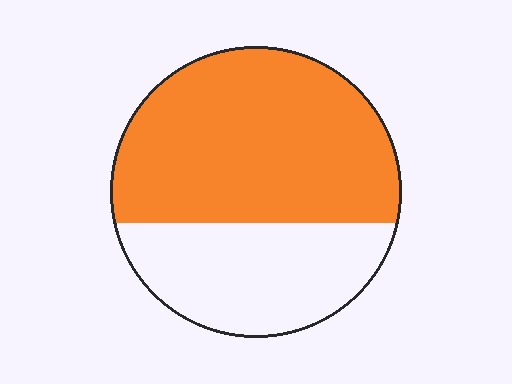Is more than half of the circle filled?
Yes.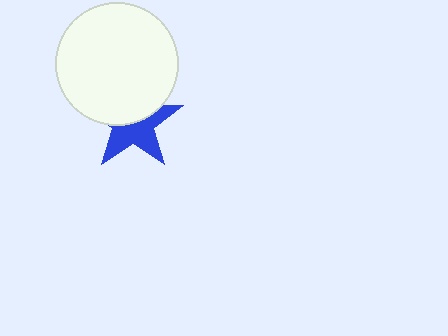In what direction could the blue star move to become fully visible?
The blue star could move down. That would shift it out from behind the white circle entirely.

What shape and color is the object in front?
The object in front is a white circle.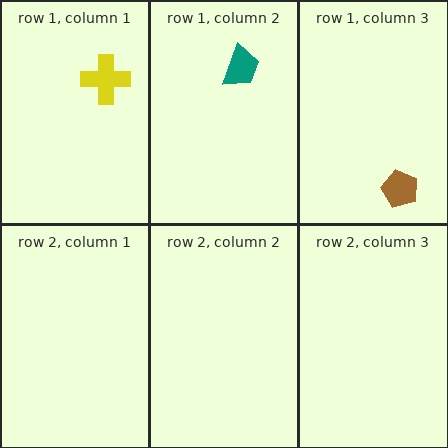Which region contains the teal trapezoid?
The row 1, column 2 region.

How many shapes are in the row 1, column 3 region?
1.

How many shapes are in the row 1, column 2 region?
1.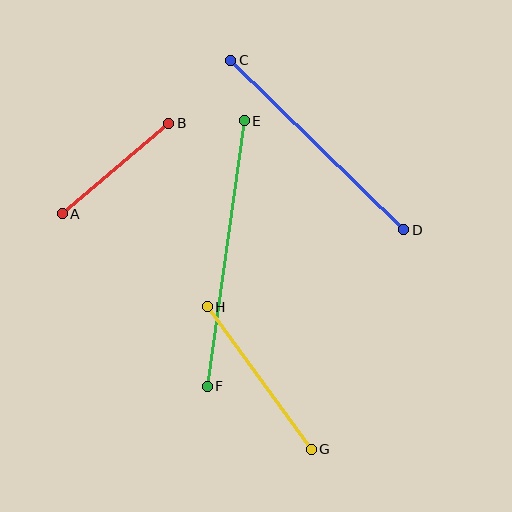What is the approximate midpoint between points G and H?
The midpoint is at approximately (259, 378) pixels.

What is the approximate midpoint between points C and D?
The midpoint is at approximately (317, 145) pixels.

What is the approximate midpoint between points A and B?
The midpoint is at approximately (116, 169) pixels.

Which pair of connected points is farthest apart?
Points E and F are farthest apart.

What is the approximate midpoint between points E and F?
The midpoint is at approximately (226, 253) pixels.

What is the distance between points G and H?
The distance is approximately 176 pixels.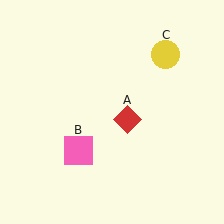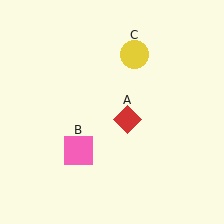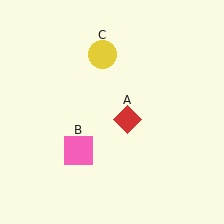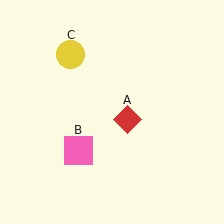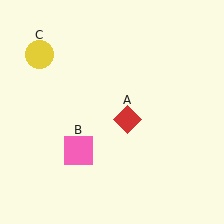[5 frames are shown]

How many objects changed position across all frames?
1 object changed position: yellow circle (object C).